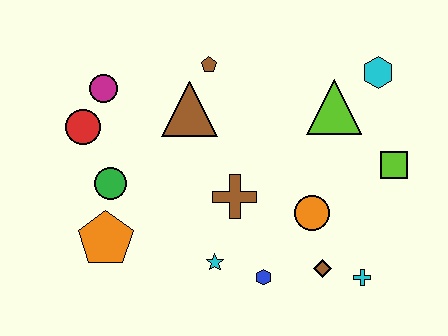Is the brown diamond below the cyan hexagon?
Yes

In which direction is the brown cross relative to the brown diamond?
The brown cross is to the left of the brown diamond.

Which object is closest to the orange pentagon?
The green circle is closest to the orange pentagon.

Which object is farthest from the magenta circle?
The cyan cross is farthest from the magenta circle.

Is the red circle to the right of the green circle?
No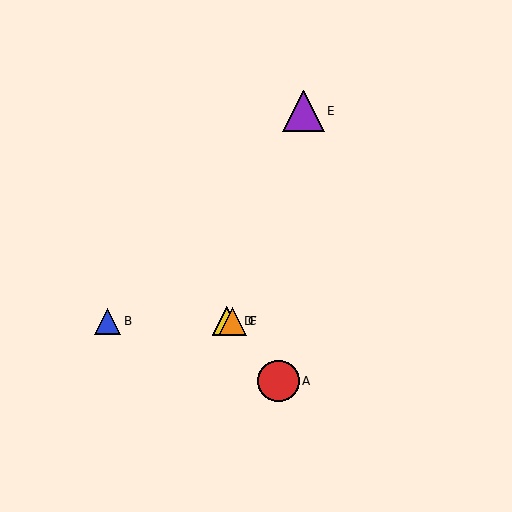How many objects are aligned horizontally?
4 objects (B, C, D, F) are aligned horizontally.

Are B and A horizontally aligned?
No, B is at y≈321 and A is at y≈381.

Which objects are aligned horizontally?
Objects B, C, D, F are aligned horizontally.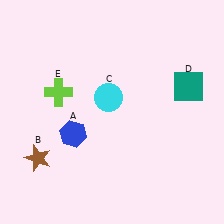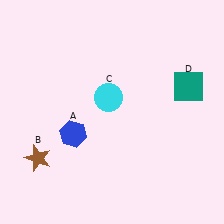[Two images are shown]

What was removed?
The lime cross (E) was removed in Image 2.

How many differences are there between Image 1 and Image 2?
There is 1 difference between the two images.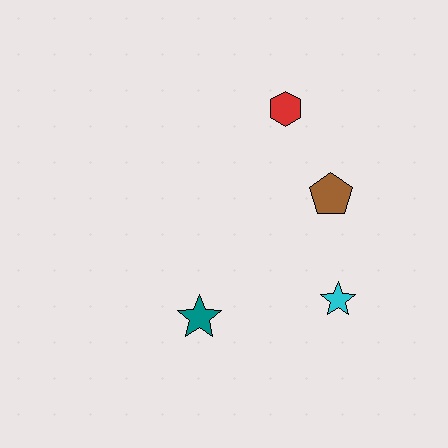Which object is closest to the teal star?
The cyan star is closest to the teal star.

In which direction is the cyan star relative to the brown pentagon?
The cyan star is below the brown pentagon.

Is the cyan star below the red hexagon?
Yes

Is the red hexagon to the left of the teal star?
No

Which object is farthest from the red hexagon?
The teal star is farthest from the red hexagon.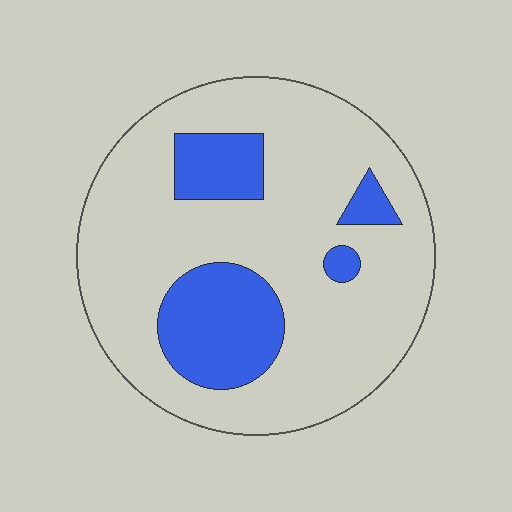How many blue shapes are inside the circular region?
4.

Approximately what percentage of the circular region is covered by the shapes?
Approximately 20%.